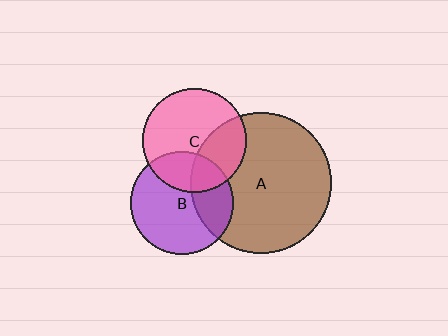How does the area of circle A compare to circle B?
Approximately 1.9 times.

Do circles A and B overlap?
Yes.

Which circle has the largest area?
Circle A (brown).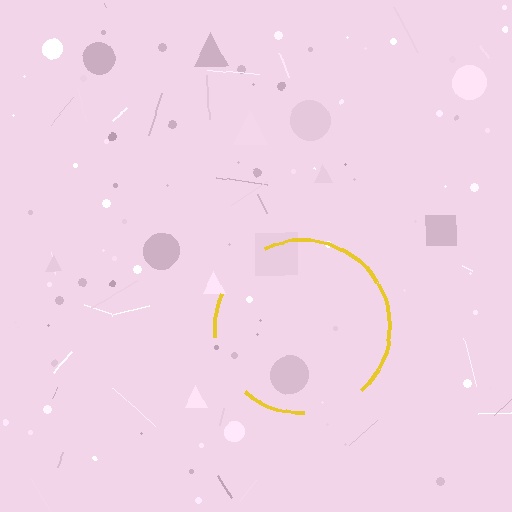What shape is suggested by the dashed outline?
The dashed outline suggests a circle.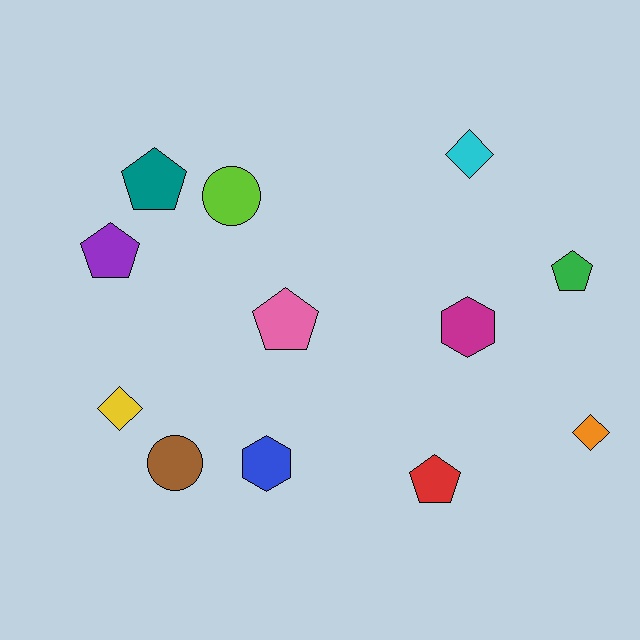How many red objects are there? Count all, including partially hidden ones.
There is 1 red object.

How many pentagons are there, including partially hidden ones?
There are 5 pentagons.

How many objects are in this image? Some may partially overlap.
There are 12 objects.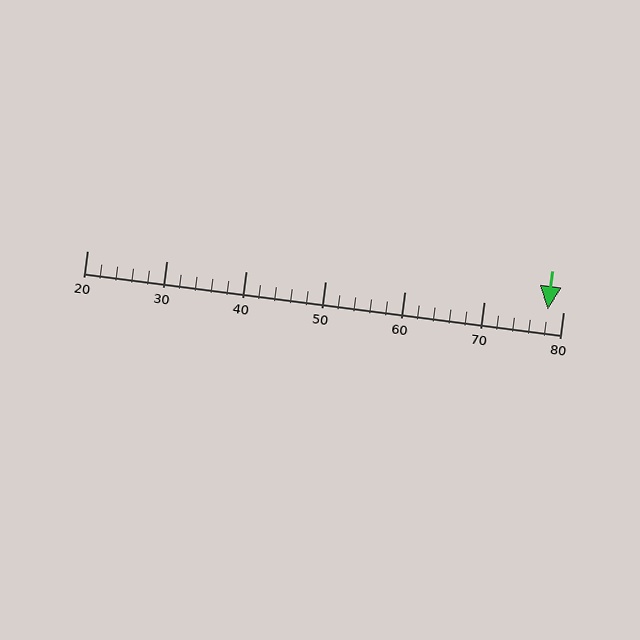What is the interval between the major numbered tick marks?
The major tick marks are spaced 10 units apart.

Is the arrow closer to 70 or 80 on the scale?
The arrow is closer to 80.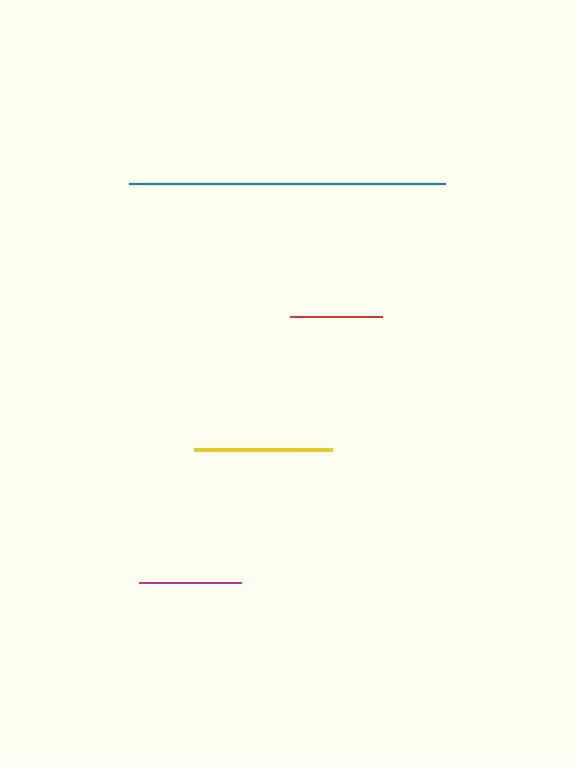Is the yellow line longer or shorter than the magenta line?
The yellow line is longer than the magenta line.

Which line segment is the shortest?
The red line is the shortest at approximately 92 pixels.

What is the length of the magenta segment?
The magenta segment is approximately 102 pixels long.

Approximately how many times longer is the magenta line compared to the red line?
The magenta line is approximately 1.1 times the length of the red line.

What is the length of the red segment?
The red segment is approximately 92 pixels long.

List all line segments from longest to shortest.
From longest to shortest: teal, yellow, magenta, red.